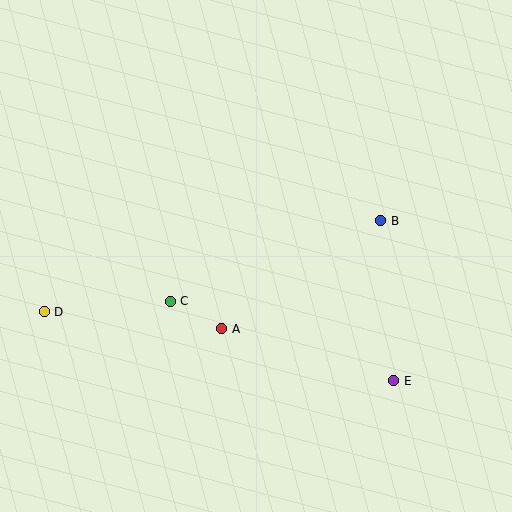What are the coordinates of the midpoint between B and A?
The midpoint between B and A is at (301, 275).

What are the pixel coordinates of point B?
Point B is at (381, 221).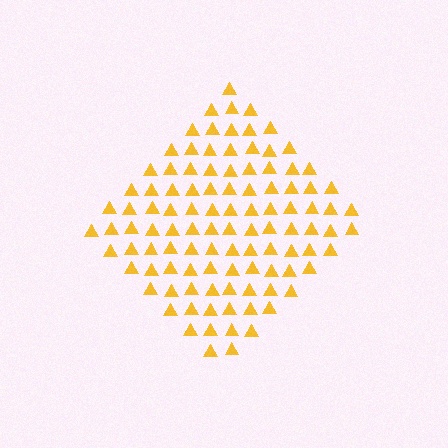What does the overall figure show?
The overall figure shows a diamond.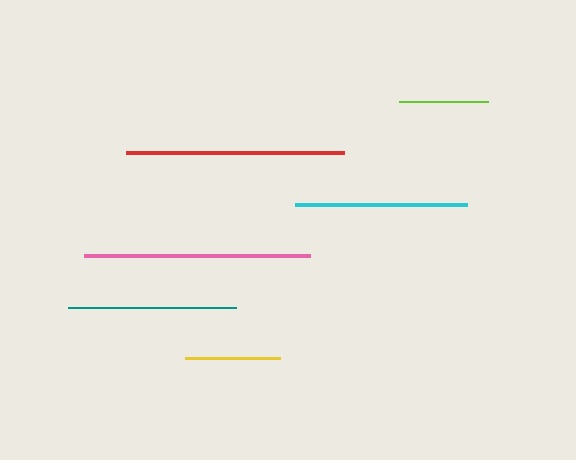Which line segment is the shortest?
The lime line is the shortest at approximately 89 pixels.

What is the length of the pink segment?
The pink segment is approximately 226 pixels long.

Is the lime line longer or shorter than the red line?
The red line is longer than the lime line.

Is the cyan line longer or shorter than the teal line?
The cyan line is longer than the teal line.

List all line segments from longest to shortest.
From longest to shortest: pink, red, cyan, teal, yellow, lime.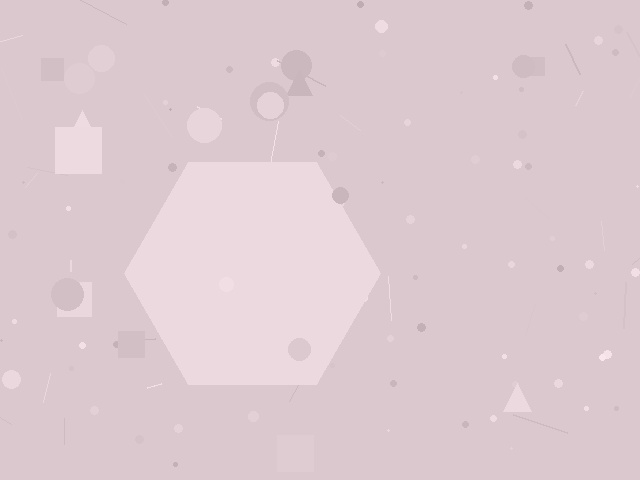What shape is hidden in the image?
A hexagon is hidden in the image.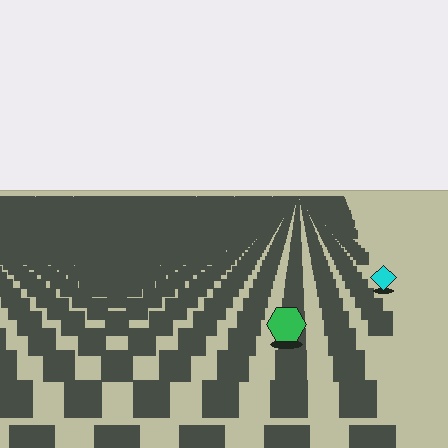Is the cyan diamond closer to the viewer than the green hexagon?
No. The green hexagon is closer — you can tell from the texture gradient: the ground texture is coarser near it.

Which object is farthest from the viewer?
The cyan diamond is farthest from the viewer. It appears smaller and the ground texture around it is denser.